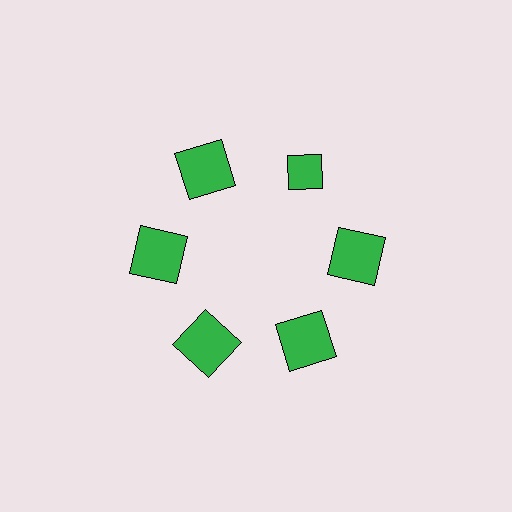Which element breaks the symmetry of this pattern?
The green diamond at roughly the 1 o'clock position breaks the symmetry. All other shapes are green squares.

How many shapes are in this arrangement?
There are 6 shapes arranged in a ring pattern.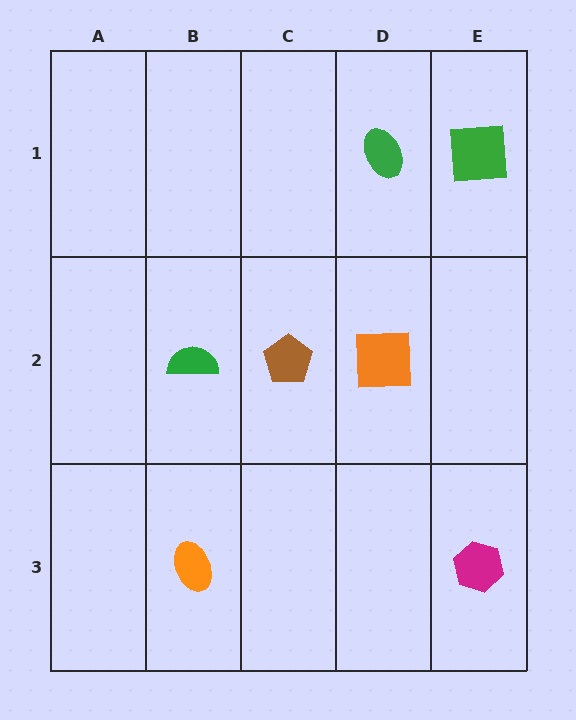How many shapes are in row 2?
3 shapes.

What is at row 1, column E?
A green square.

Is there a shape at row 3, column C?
No, that cell is empty.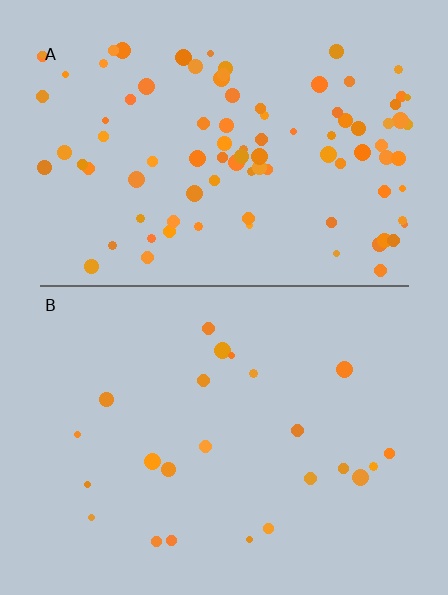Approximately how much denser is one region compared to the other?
Approximately 3.9× — region A over region B.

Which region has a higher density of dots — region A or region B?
A (the top).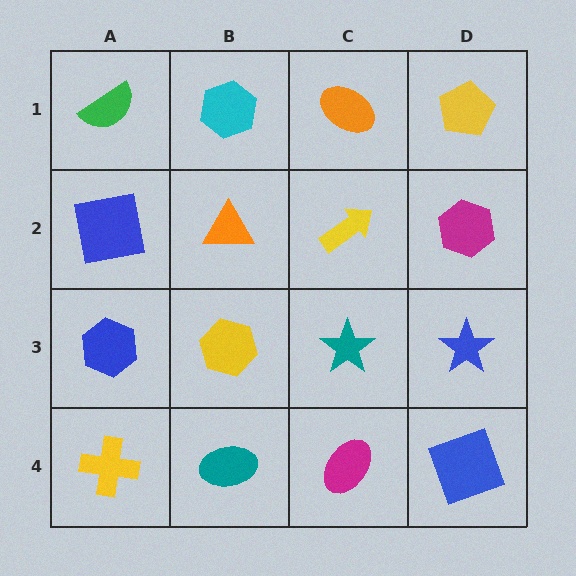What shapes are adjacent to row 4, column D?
A blue star (row 3, column D), a magenta ellipse (row 4, column C).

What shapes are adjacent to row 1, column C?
A yellow arrow (row 2, column C), a cyan hexagon (row 1, column B), a yellow pentagon (row 1, column D).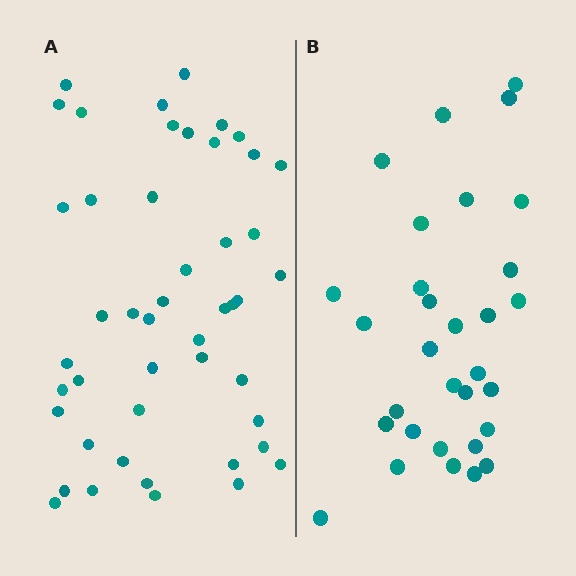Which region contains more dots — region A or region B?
Region A (the left region) has more dots.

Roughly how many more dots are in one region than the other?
Region A has approximately 15 more dots than region B.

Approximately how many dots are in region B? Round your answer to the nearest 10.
About 30 dots. (The exact count is 31, which rounds to 30.)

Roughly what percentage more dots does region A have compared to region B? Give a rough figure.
About 50% more.